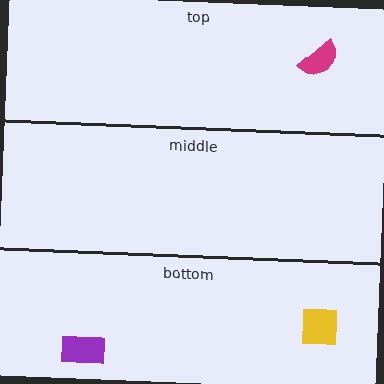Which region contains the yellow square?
The bottom region.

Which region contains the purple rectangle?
The bottom region.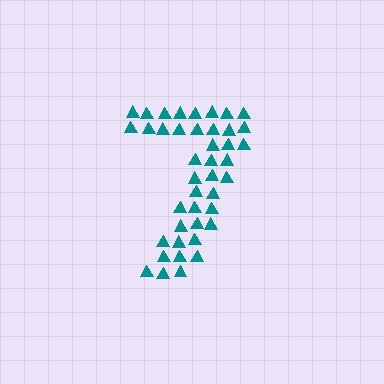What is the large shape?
The large shape is the digit 7.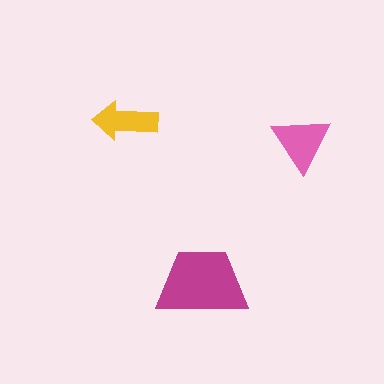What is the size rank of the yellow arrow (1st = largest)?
3rd.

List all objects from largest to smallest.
The magenta trapezoid, the pink triangle, the yellow arrow.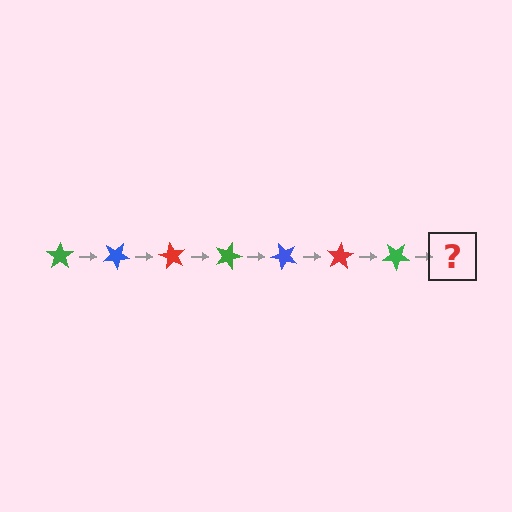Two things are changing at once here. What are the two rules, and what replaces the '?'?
The two rules are that it rotates 30 degrees each step and the color cycles through green, blue, and red. The '?' should be a blue star, rotated 210 degrees from the start.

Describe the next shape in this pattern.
It should be a blue star, rotated 210 degrees from the start.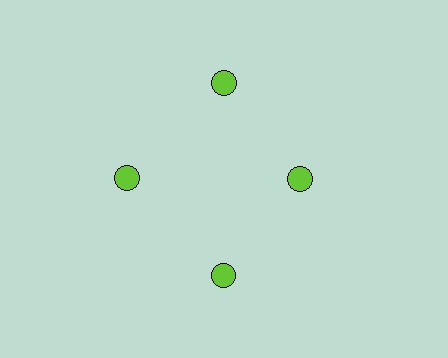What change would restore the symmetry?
The symmetry would be restored by moving it outward, back onto the ring so that all 4 circles sit at equal angles and equal distance from the center.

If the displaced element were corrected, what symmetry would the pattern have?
It would have 4-fold rotational symmetry — the pattern would map onto itself every 90 degrees.